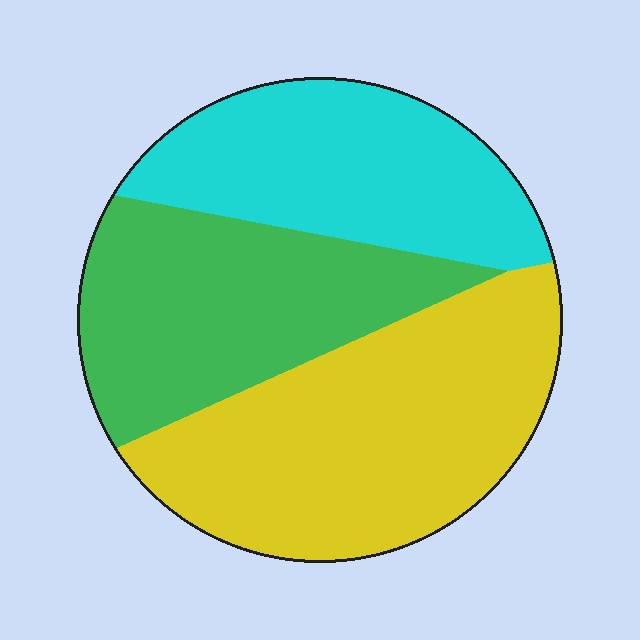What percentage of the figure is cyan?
Cyan covers roughly 30% of the figure.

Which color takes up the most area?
Yellow, at roughly 40%.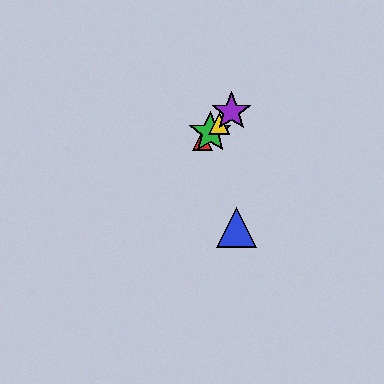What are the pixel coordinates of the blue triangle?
The blue triangle is at (237, 227).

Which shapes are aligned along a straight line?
The red triangle, the green star, the yellow triangle, the purple star are aligned along a straight line.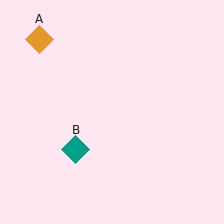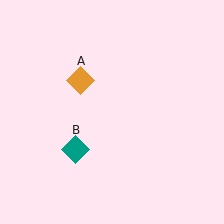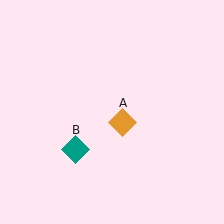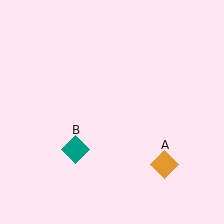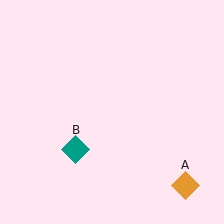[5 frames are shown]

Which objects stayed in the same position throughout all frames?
Teal diamond (object B) remained stationary.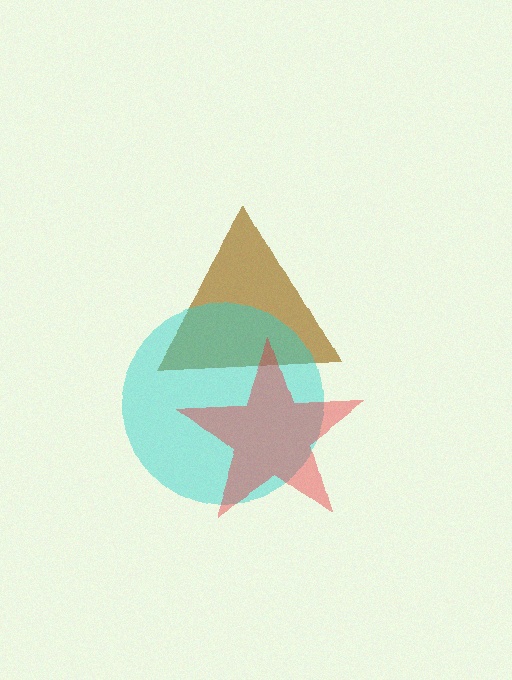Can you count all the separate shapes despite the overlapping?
Yes, there are 3 separate shapes.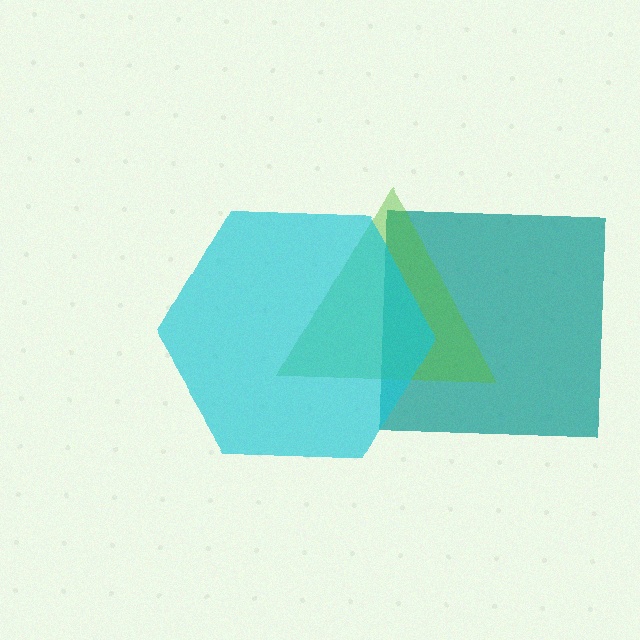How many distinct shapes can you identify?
There are 3 distinct shapes: a teal square, a lime triangle, a cyan hexagon.